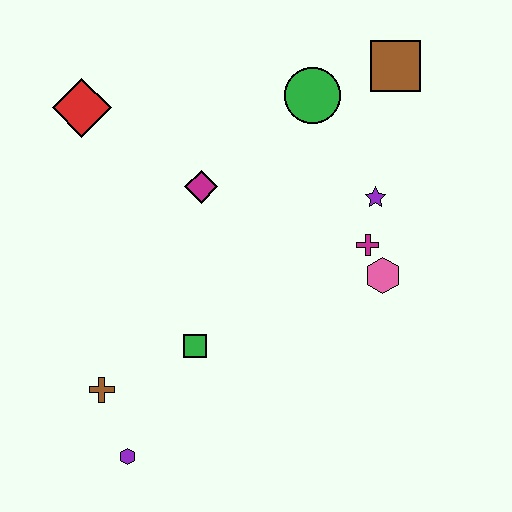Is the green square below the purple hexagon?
No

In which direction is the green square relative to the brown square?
The green square is below the brown square.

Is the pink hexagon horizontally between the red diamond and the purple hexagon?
No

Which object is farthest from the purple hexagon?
The brown square is farthest from the purple hexagon.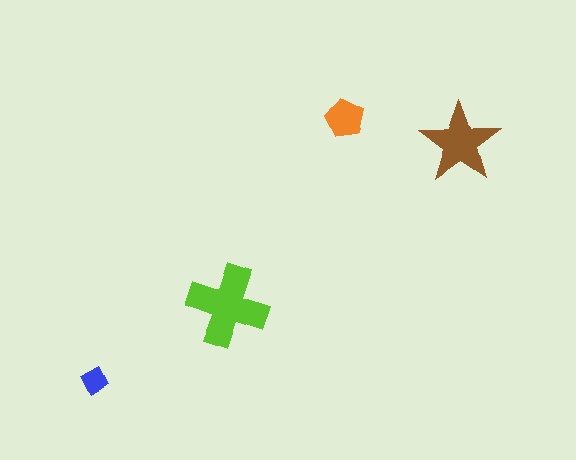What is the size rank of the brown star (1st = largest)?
2nd.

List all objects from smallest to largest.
The blue diamond, the orange pentagon, the brown star, the lime cross.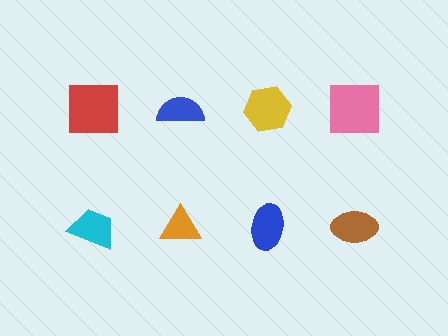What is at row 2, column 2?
An orange triangle.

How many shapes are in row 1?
4 shapes.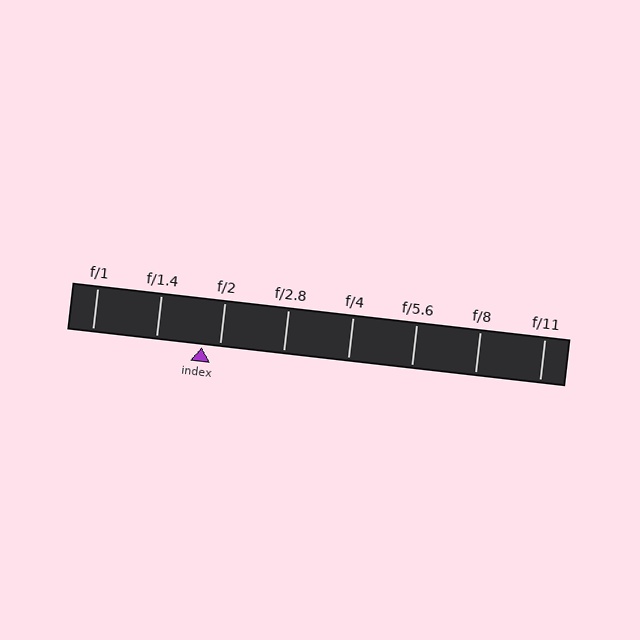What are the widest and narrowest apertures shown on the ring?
The widest aperture shown is f/1 and the narrowest is f/11.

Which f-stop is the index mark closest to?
The index mark is closest to f/2.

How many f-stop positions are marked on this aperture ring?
There are 8 f-stop positions marked.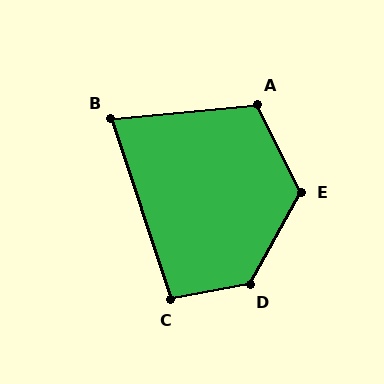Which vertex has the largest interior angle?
D, at approximately 130 degrees.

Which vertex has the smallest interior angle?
B, at approximately 77 degrees.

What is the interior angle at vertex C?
Approximately 98 degrees (obtuse).